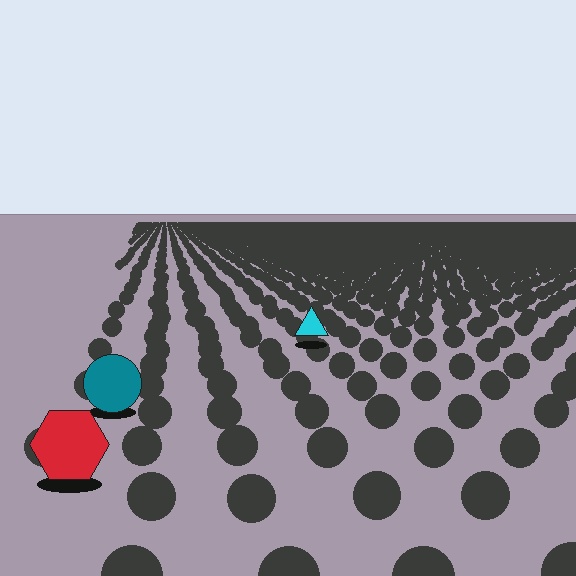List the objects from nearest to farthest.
From nearest to farthest: the red hexagon, the teal circle, the cyan triangle.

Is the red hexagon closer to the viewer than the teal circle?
Yes. The red hexagon is closer — you can tell from the texture gradient: the ground texture is coarser near it.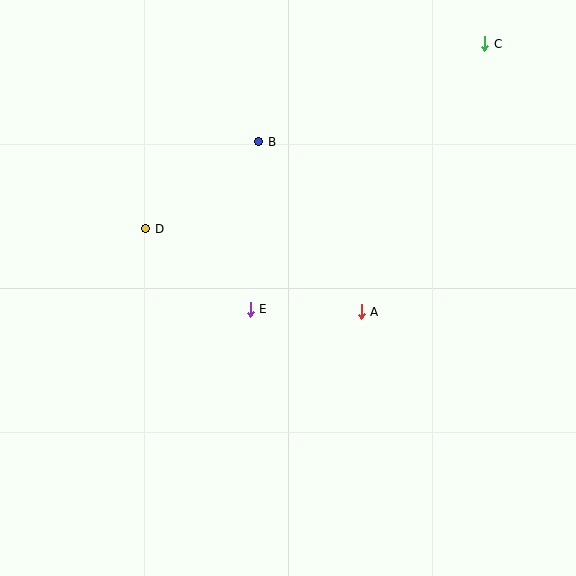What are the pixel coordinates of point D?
Point D is at (146, 229).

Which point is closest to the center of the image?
Point E at (250, 309) is closest to the center.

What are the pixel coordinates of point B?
Point B is at (259, 142).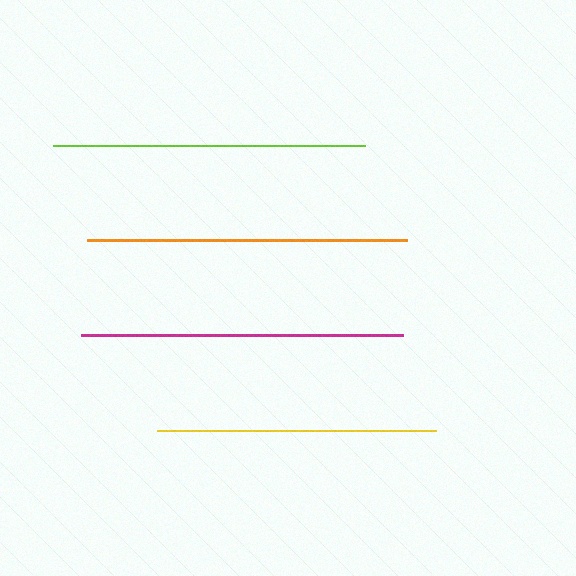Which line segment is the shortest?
The yellow line is the shortest at approximately 279 pixels.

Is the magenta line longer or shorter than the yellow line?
The magenta line is longer than the yellow line.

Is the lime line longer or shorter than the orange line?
The orange line is longer than the lime line.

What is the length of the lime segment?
The lime segment is approximately 312 pixels long.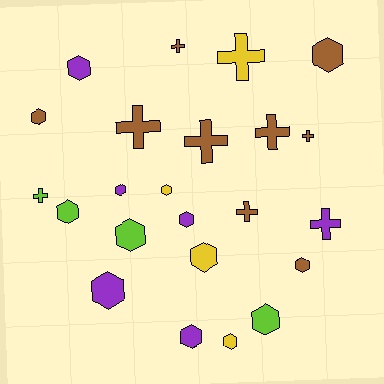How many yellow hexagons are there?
There are 3 yellow hexagons.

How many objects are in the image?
There are 23 objects.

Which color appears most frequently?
Brown, with 9 objects.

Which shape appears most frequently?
Hexagon, with 14 objects.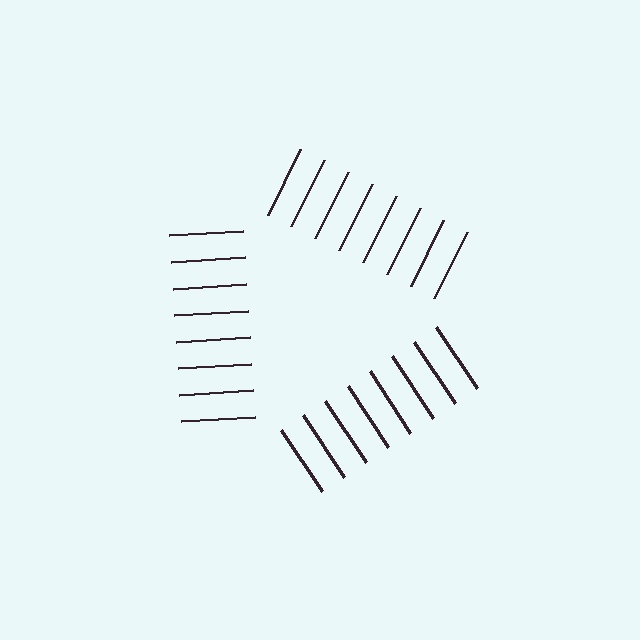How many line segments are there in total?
24 — 8 along each of the 3 edges.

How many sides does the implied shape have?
3 sides — the line-ends trace a triangle.